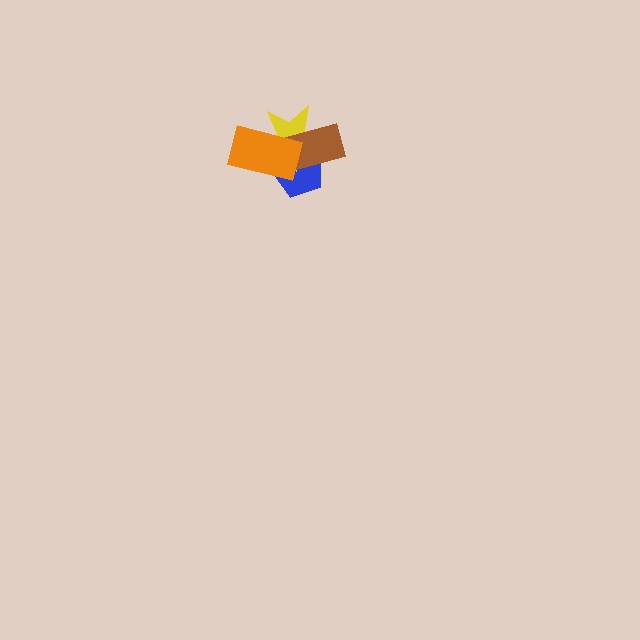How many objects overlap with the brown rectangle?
3 objects overlap with the brown rectangle.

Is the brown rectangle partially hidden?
Yes, it is partially covered by another shape.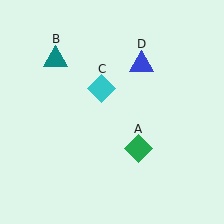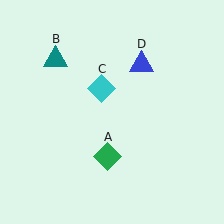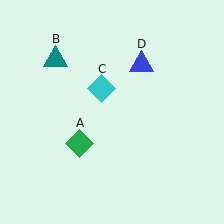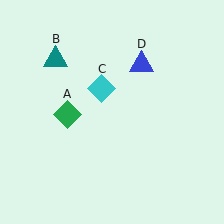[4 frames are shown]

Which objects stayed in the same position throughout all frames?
Teal triangle (object B) and cyan diamond (object C) and blue triangle (object D) remained stationary.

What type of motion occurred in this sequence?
The green diamond (object A) rotated clockwise around the center of the scene.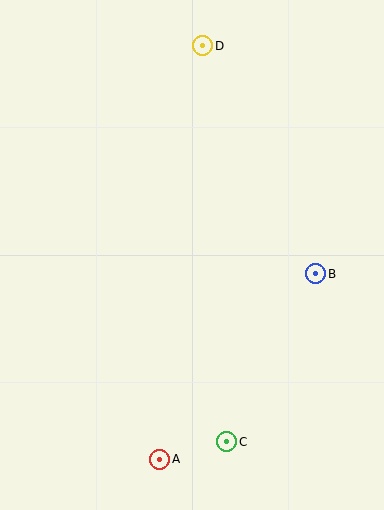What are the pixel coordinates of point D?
Point D is at (203, 46).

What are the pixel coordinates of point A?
Point A is at (160, 459).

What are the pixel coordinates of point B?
Point B is at (316, 274).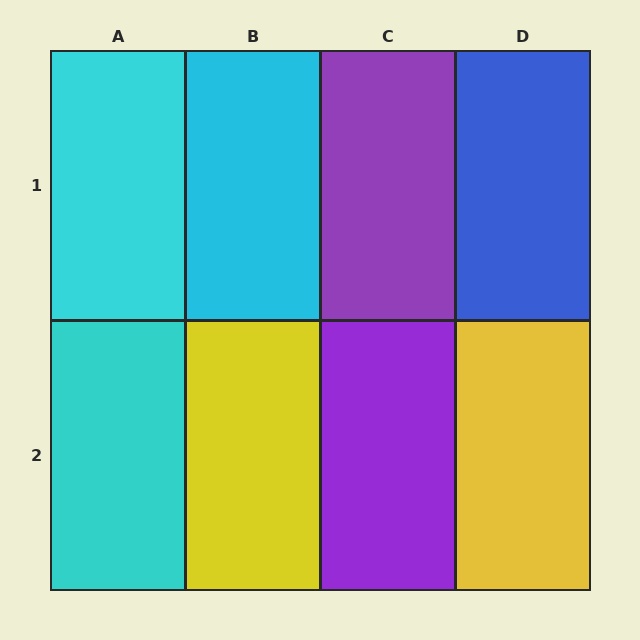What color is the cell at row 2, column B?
Yellow.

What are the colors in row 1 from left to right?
Cyan, cyan, purple, blue.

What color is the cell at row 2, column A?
Cyan.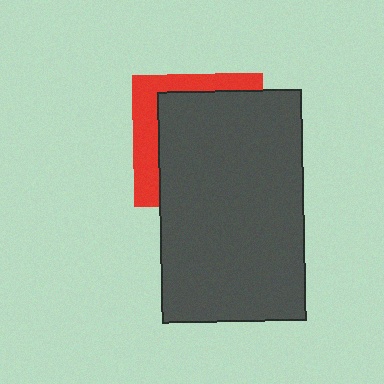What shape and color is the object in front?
The object in front is a dark gray rectangle.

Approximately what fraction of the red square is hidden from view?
Roughly 69% of the red square is hidden behind the dark gray rectangle.